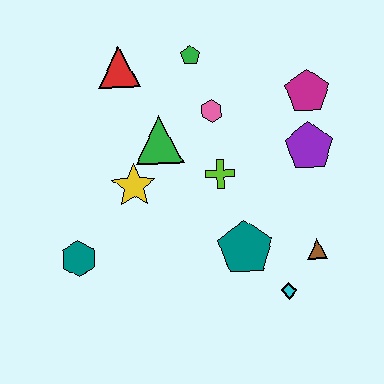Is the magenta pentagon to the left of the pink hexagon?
No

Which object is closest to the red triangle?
The green pentagon is closest to the red triangle.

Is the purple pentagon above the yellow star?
Yes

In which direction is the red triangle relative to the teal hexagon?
The red triangle is above the teal hexagon.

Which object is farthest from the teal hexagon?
The magenta pentagon is farthest from the teal hexagon.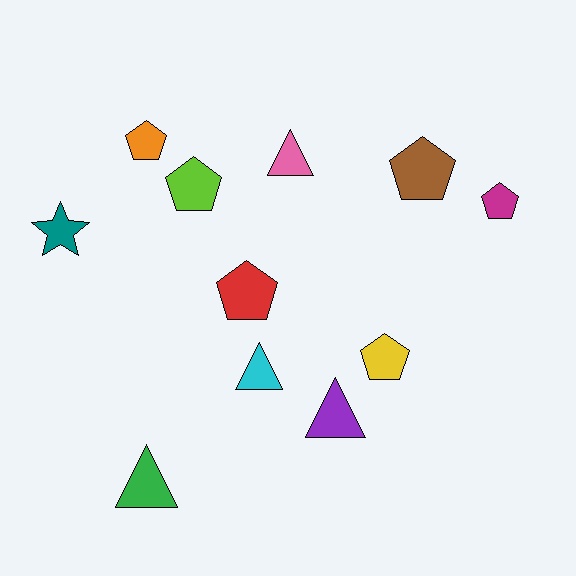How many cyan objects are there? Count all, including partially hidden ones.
There is 1 cyan object.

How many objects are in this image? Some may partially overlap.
There are 11 objects.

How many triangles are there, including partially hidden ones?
There are 4 triangles.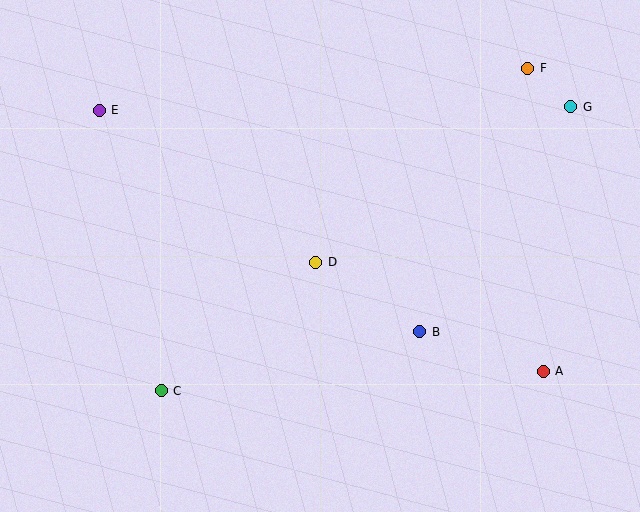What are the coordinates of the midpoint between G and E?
The midpoint between G and E is at (335, 109).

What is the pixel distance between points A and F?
The distance between A and F is 303 pixels.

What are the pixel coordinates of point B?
Point B is at (420, 332).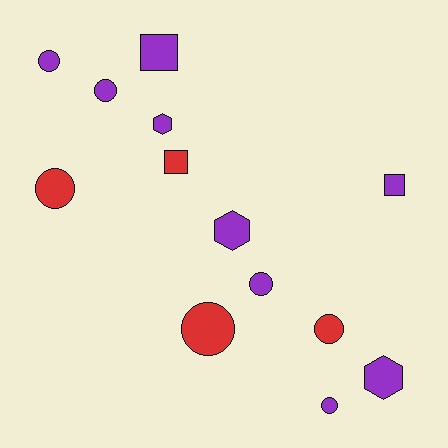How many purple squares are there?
There are 2 purple squares.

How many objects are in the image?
There are 13 objects.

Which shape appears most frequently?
Circle, with 7 objects.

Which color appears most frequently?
Purple, with 9 objects.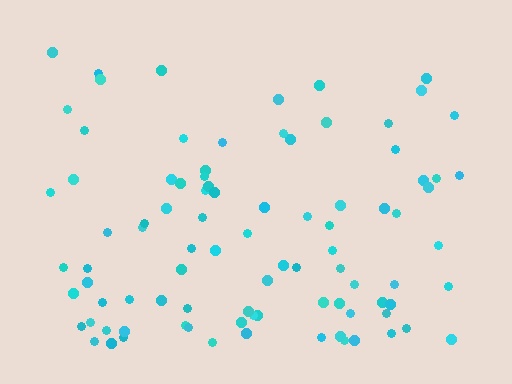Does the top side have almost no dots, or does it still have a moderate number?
Still a moderate number, just noticeably fewer than the bottom.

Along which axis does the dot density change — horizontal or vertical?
Vertical.